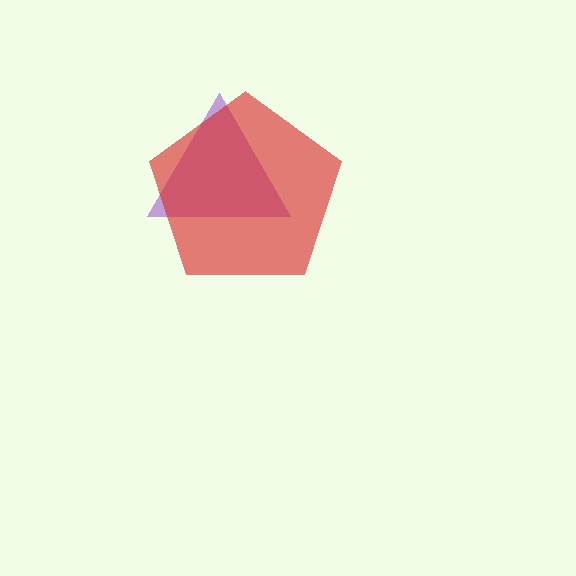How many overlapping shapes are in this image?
There are 2 overlapping shapes in the image.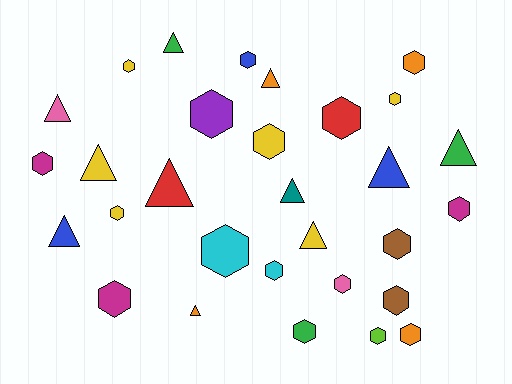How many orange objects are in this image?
There are 4 orange objects.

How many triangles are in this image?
There are 11 triangles.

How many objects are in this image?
There are 30 objects.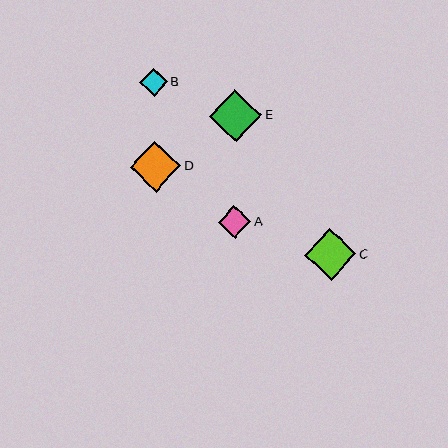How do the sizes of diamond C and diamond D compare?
Diamond C and diamond D are approximately the same size.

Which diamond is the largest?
Diamond E is the largest with a size of approximately 52 pixels.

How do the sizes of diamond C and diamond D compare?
Diamond C and diamond D are approximately the same size.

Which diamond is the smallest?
Diamond B is the smallest with a size of approximately 28 pixels.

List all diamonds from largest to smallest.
From largest to smallest: E, C, D, A, B.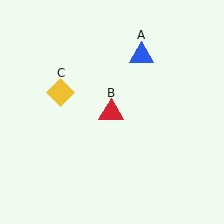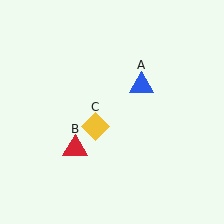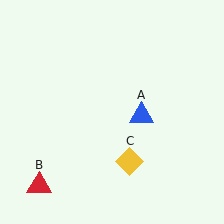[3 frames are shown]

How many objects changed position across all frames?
3 objects changed position: blue triangle (object A), red triangle (object B), yellow diamond (object C).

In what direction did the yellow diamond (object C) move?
The yellow diamond (object C) moved down and to the right.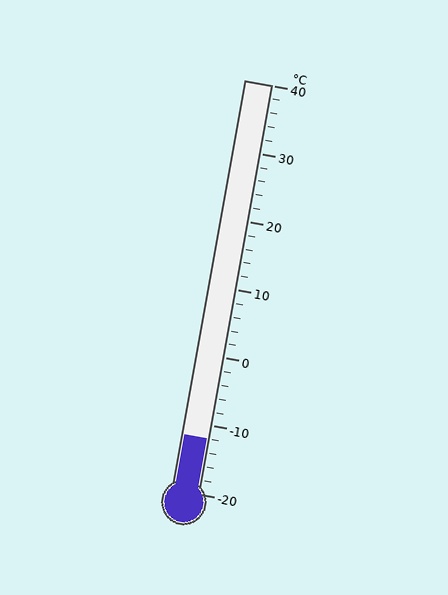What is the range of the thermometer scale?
The thermometer scale ranges from -20°C to 40°C.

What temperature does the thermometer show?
The thermometer shows approximately -12°C.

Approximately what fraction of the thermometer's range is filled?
The thermometer is filled to approximately 15% of its range.